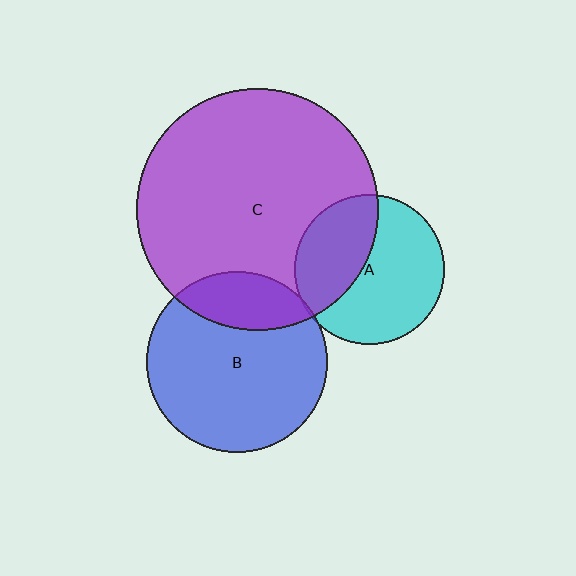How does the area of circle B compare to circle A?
Approximately 1.5 times.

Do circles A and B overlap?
Yes.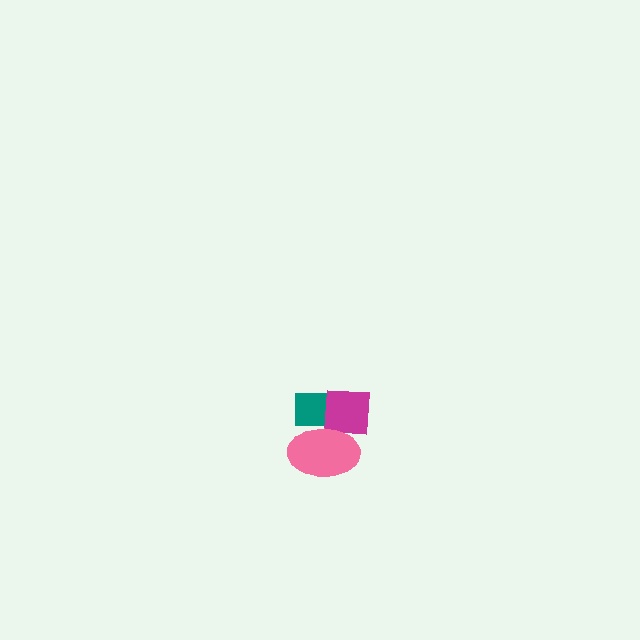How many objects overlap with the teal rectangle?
2 objects overlap with the teal rectangle.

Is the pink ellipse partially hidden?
No, no other shape covers it.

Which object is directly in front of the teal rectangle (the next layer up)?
The magenta square is directly in front of the teal rectangle.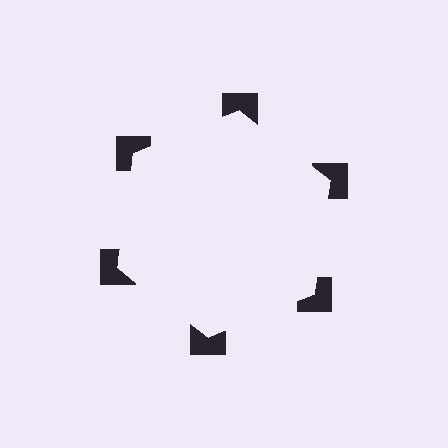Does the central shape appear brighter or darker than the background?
It typically appears slightly brighter than the background, even though no actual brightness change is drawn.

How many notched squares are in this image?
There are 6 — one at each vertex of the illusory hexagon.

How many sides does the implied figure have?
6 sides.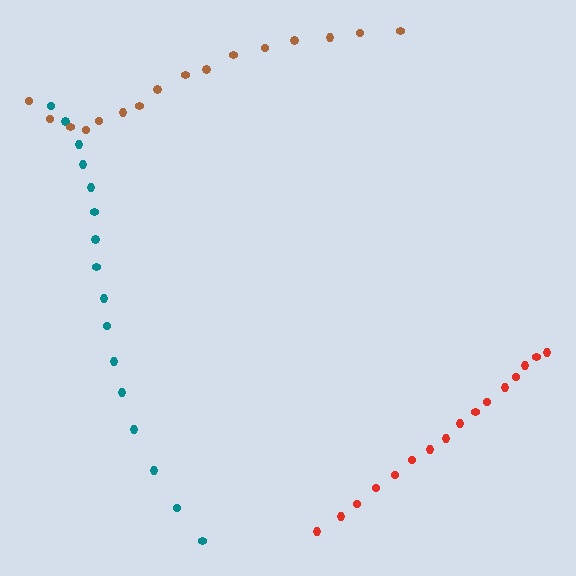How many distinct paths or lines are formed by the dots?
There are 3 distinct paths.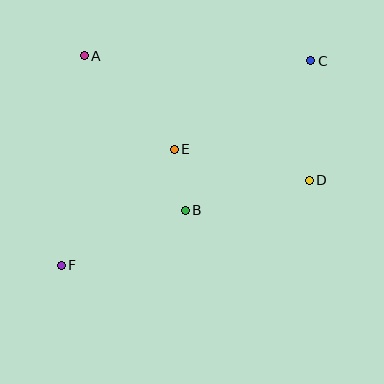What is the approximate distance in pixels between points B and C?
The distance between B and C is approximately 195 pixels.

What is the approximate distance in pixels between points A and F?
The distance between A and F is approximately 211 pixels.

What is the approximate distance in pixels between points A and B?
The distance between A and B is approximately 185 pixels.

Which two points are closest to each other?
Points B and E are closest to each other.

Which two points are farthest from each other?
Points C and F are farthest from each other.